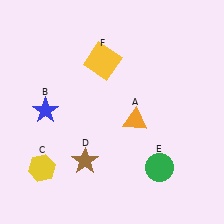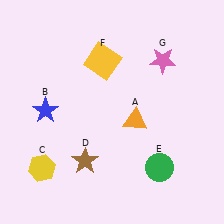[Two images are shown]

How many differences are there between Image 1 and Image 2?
There is 1 difference between the two images.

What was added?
A pink star (G) was added in Image 2.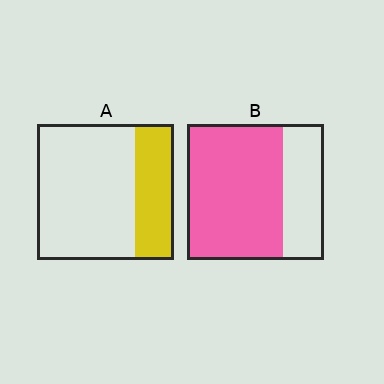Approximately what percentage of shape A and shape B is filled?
A is approximately 30% and B is approximately 70%.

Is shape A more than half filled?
No.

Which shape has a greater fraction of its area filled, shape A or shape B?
Shape B.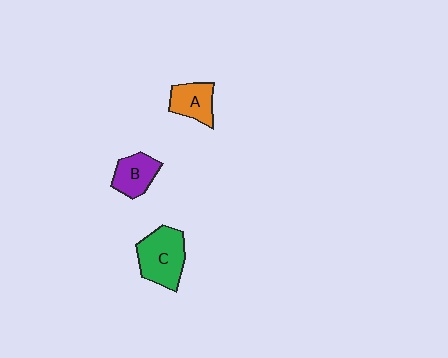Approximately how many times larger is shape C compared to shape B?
Approximately 1.6 times.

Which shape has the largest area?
Shape C (green).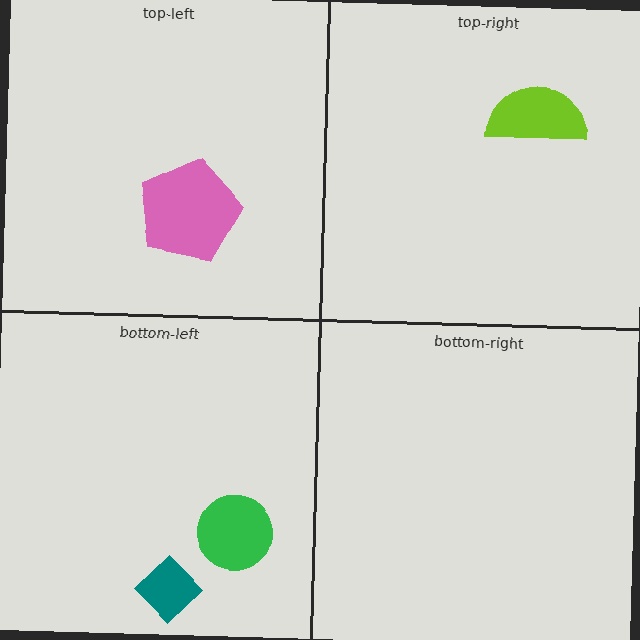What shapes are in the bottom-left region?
The teal diamond, the green circle.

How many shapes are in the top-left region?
1.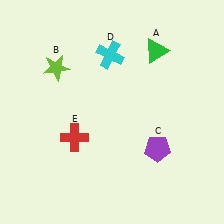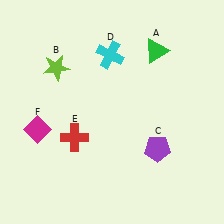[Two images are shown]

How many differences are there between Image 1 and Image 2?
There is 1 difference between the two images.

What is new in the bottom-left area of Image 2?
A magenta diamond (F) was added in the bottom-left area of Image 2.